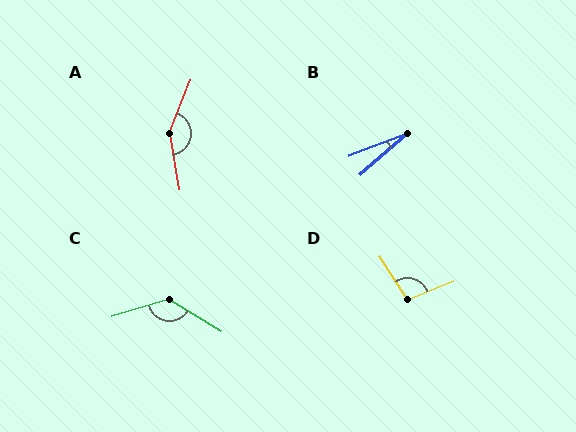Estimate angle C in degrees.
Approximately 132 degrees.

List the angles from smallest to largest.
B (21°), D (101°), C (132°), A (149°).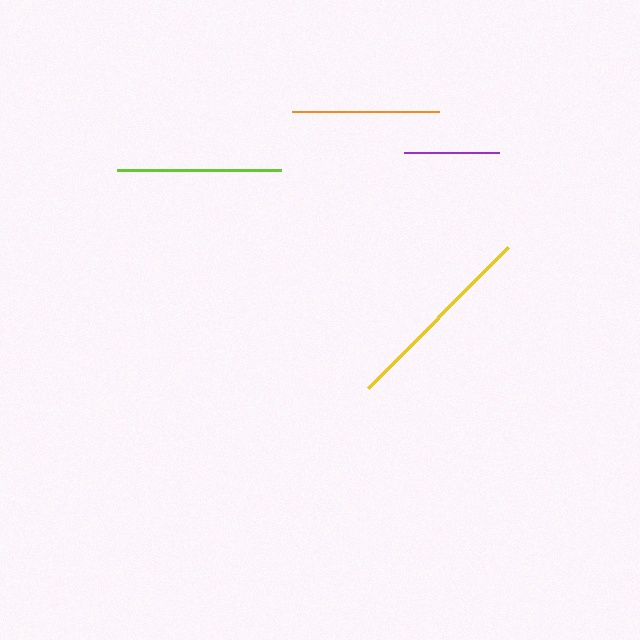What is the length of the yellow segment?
The yellow segment is approximately 199 pixels long.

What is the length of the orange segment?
The orange segment is approximately 147 pixels long.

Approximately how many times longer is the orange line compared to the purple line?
The orange line is approximately 1.6 times the length of the purple line.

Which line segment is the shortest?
The purple line is the shortest at approximately 95 pixels.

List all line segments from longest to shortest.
From longest to shortest: yellow, lime, orange, purple.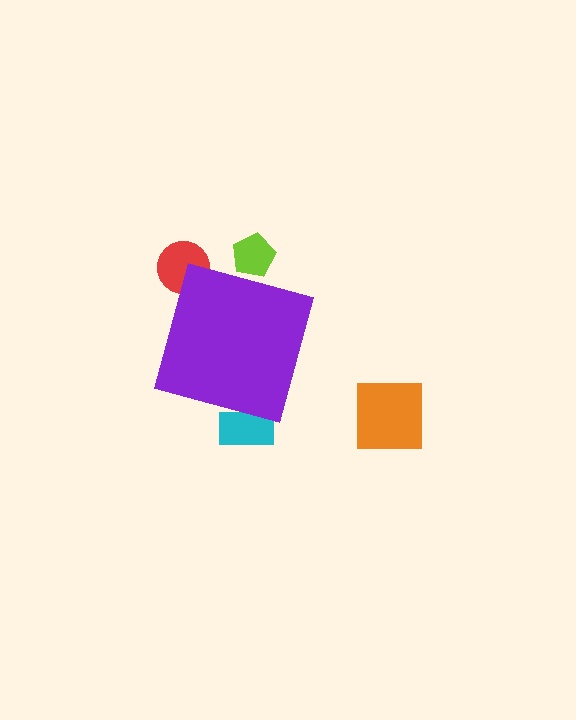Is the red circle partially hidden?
Yes, the red circle is partially hidden behind the purple diamond.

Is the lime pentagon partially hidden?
Yes, the lime pentagon is partially hidden behind the purple diamond.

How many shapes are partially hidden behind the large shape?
3 shapes are partially hidden.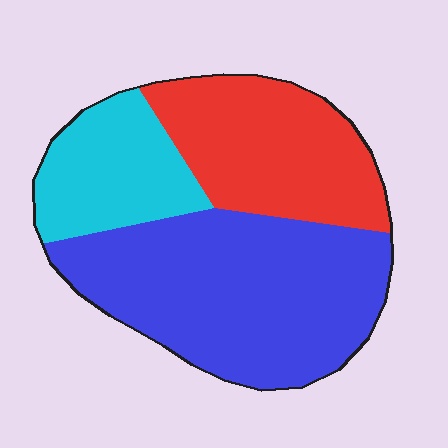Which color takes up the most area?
Blue, at roughly 50%.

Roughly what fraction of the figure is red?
Red covers 30% of the figure.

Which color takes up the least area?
Cyan, at roughly 20%.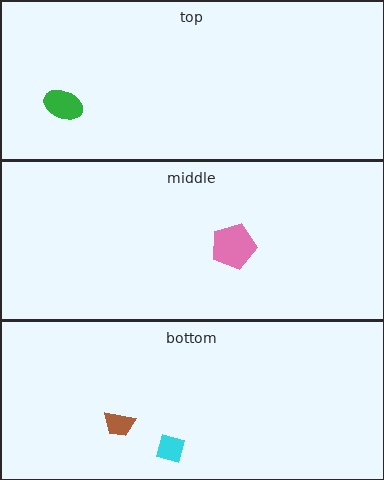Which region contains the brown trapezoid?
The bottom region.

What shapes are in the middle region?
The pink pentagon.